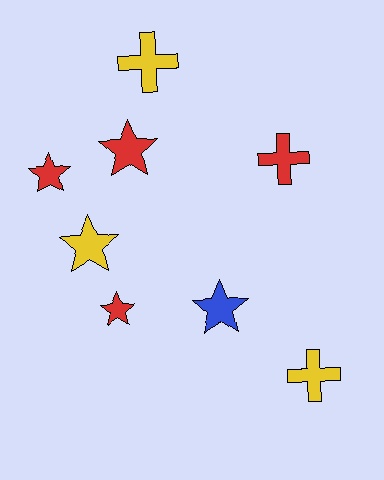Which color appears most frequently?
Red, with 4 objects.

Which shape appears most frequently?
Star, with 5 objects.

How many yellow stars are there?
There is 1 yellow star.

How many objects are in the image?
There are 8 objects.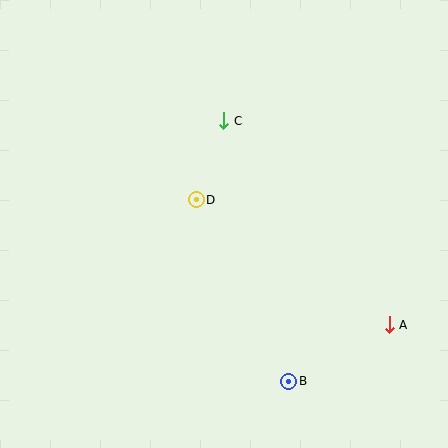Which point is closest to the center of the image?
Point D at (196, 200) is closest to the center.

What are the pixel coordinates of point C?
Point C is at (224, 121).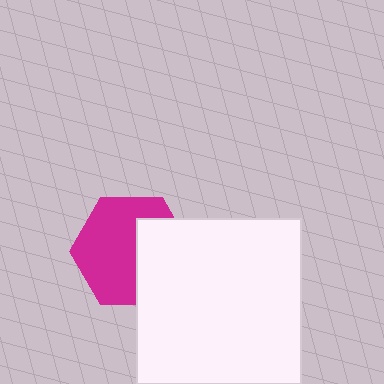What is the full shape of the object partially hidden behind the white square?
The partially hidden object is a magenta hexagon.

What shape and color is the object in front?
The object in front is a white square.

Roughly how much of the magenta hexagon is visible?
About half of it is visible (roughly 61%).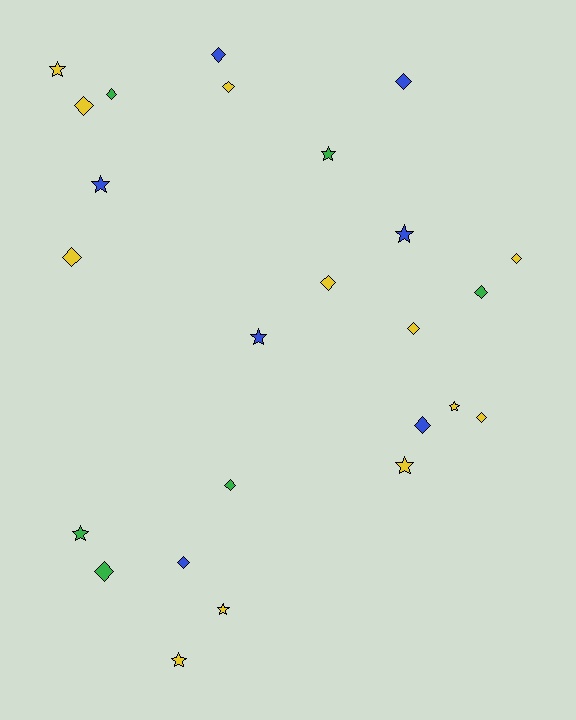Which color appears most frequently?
Yellow, with 12 objects.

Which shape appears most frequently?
Diamond, with 15 objects.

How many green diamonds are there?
There are 4 green diamonds.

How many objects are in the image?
There are 25 objects.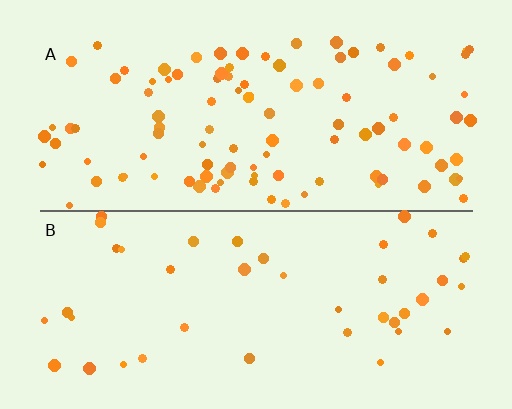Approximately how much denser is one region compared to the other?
Approximately 2.4× — region A over region B.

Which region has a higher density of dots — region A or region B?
A (the top).